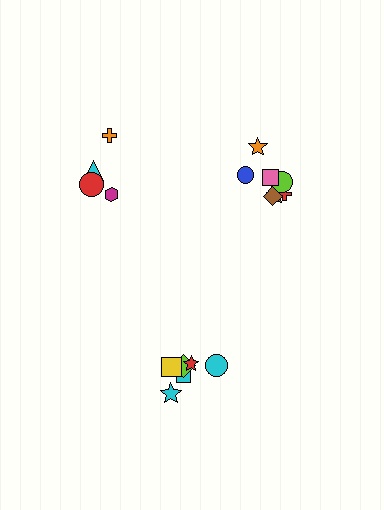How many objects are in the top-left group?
There are 4 objects.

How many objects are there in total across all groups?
There are 17 objects.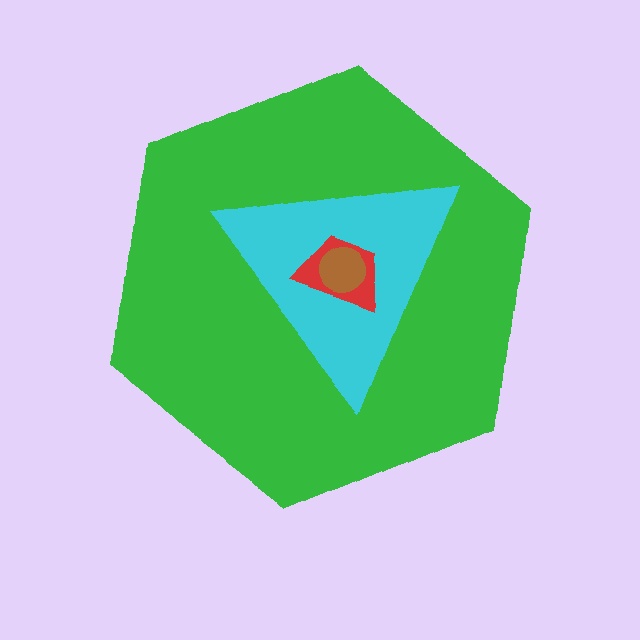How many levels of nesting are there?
4.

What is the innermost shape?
The brown circle.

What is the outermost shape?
The green hexagon.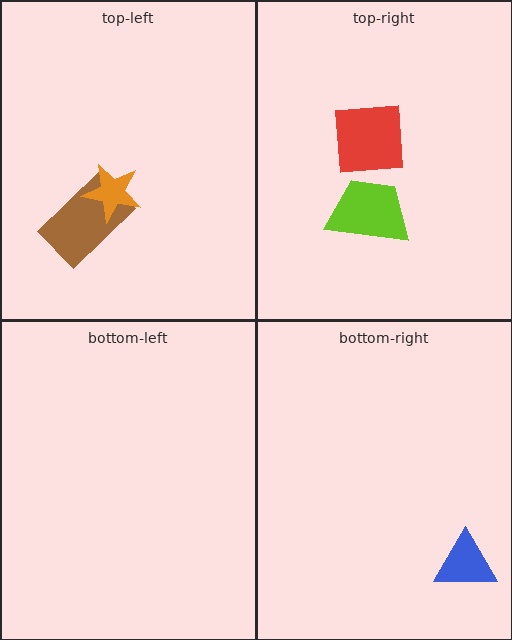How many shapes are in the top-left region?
2.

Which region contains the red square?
The top-right region.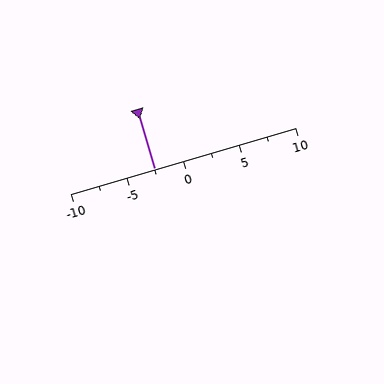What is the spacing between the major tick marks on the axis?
The major ticks are spaced 5 apart.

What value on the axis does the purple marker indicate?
The marker indicates approximately -2.5.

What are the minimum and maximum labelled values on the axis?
The axis runs from -10 to 10.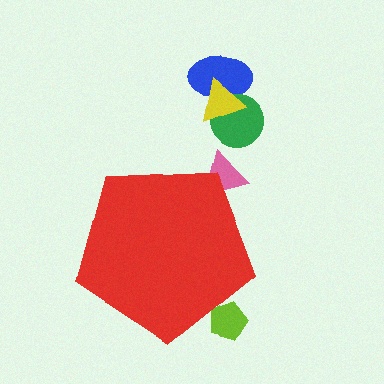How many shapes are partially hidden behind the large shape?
2 shapes are partially hidden.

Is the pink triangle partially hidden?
Yes, the pink triangle is partially hidden behind the red pentagon.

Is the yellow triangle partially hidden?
No, the yellow triangle is fully visible.